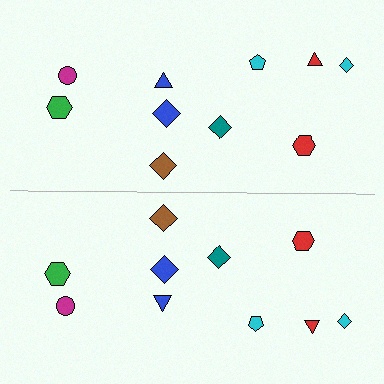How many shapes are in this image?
There are 20 shapes in this image.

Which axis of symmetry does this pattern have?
The pattern has a horizontal axis of symmetry running through the center of the image.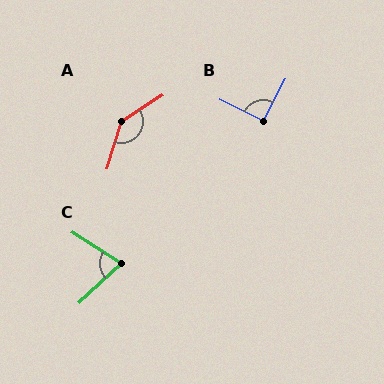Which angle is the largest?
A, at approximately 139 degrees.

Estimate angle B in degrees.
Approximately 92 degrees.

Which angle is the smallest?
C, at approximately 76 degrees.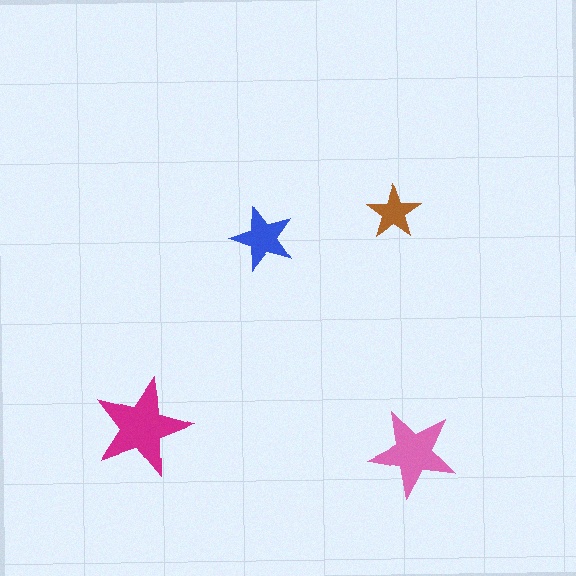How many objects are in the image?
There are 4 objects in the image.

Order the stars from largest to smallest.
the magenta one, the pink one, the blue one, the brown one.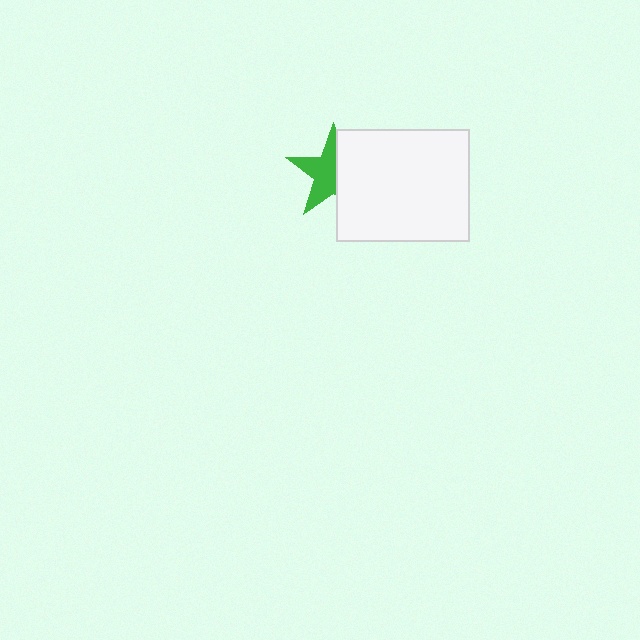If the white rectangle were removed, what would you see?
You would see the complete green star.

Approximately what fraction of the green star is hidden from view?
Roughly 45% of the green star is hidden behind the white rectangle.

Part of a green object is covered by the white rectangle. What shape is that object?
It is a star.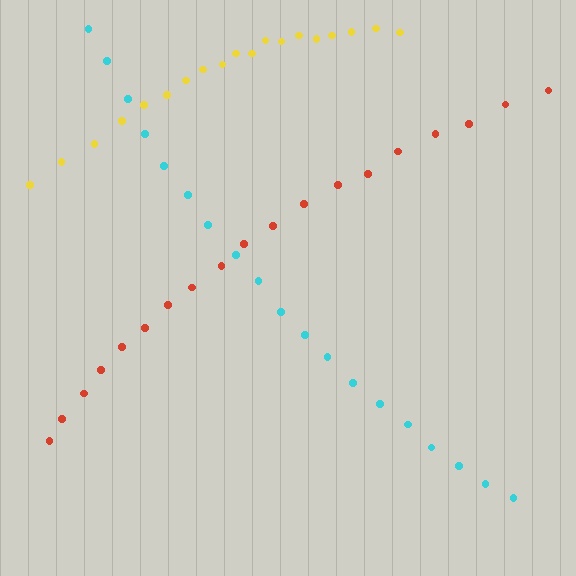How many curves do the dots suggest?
There are 3 distinct paths.